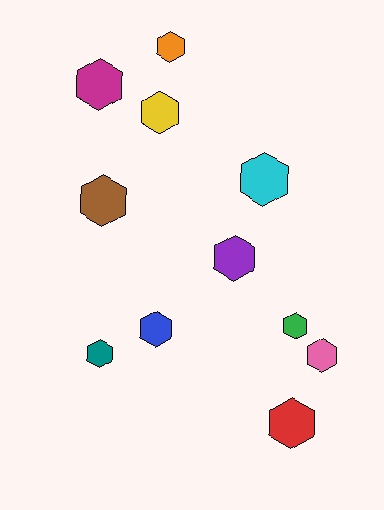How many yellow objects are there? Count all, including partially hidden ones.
There is 1 yellow object.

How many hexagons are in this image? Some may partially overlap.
There are 11 hexagons.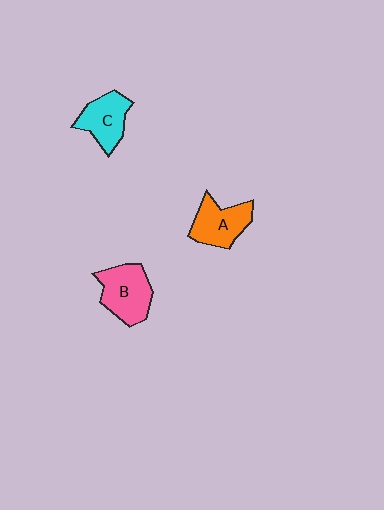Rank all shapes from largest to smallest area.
From largest to smallest: B (pink), A (orange), C (cyan).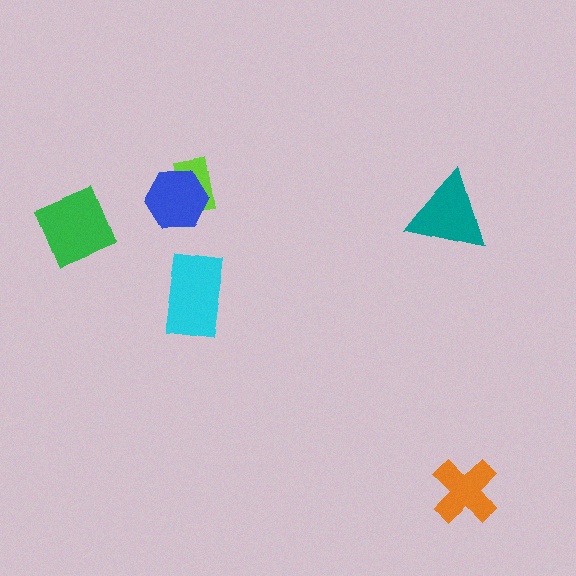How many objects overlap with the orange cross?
0 objects overlap with the orange cross.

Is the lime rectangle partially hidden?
Yes, it is partially covered by another shape.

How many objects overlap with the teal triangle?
0 objects overlap with the teal triangle.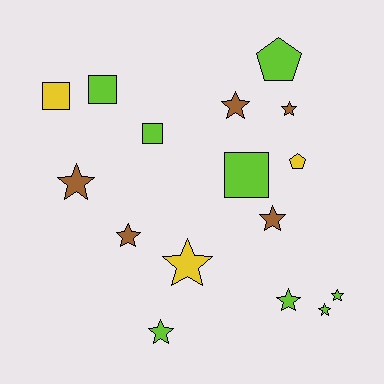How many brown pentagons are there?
There are no brown pentagons.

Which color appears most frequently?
Lime, with 8 objects.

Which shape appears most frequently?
Star, with 10 objects.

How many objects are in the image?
There are 16 objects.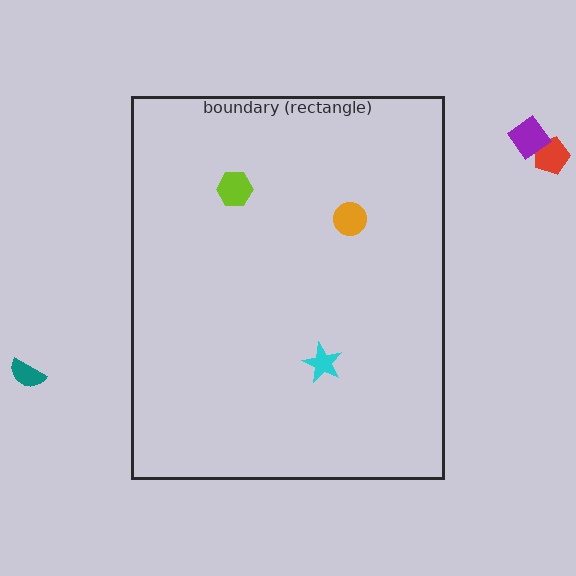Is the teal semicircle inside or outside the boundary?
Outside.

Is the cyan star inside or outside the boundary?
Inside.